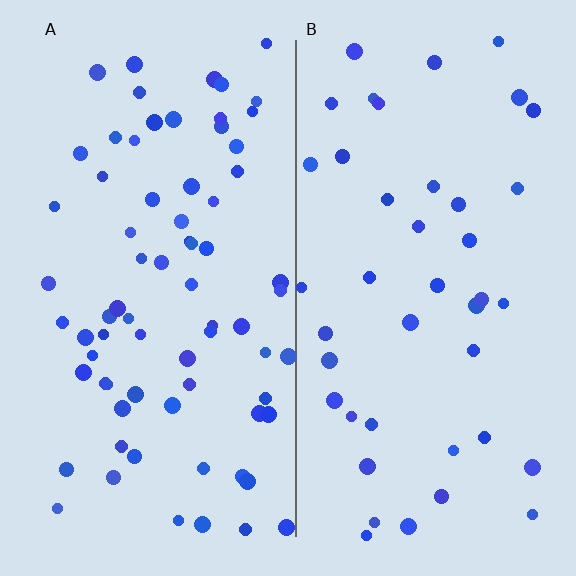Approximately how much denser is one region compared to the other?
Approximately 1.7× — region A over region B.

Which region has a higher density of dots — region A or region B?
A (the left).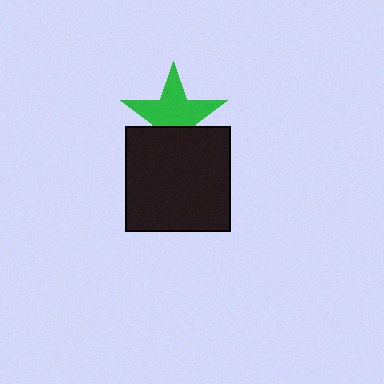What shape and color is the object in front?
The object in front is a black square.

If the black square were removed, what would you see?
You would see the complete green star.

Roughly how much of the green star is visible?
Most of it is visible (roughly 65%).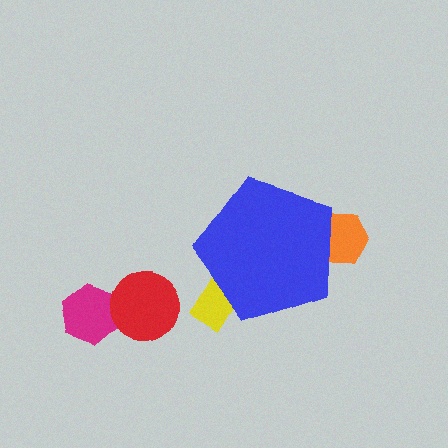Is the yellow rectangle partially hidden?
Yes, the yellow rectangle is partially hidden behind the blue pentagon.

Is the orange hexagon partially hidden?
Yes, the orange hexagon is partially hidden behind the blue pentagon.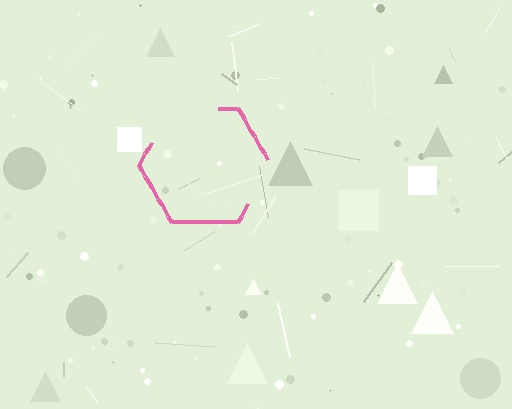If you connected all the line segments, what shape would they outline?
They would outline a hexagon.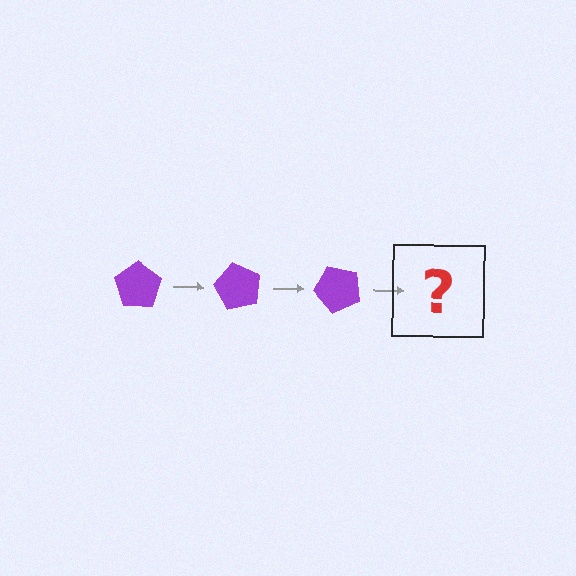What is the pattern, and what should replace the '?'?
The pattern is that the pentagon rotates 60 degrees each step. The '?' should be a purple pentagon rotated 180 degrees.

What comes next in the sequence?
The next element should be a purple pentagon rotated 180 degrees.